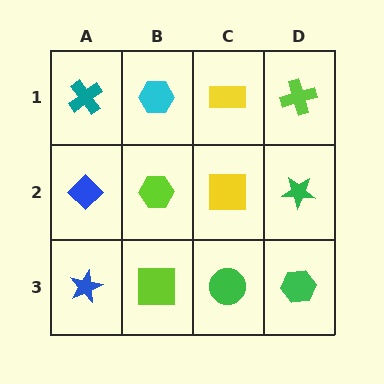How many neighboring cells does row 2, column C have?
4.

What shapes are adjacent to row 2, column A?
A teal cross (row 1, column A), a blue star (row 3, column A), a lime hexagon (row 2, column B).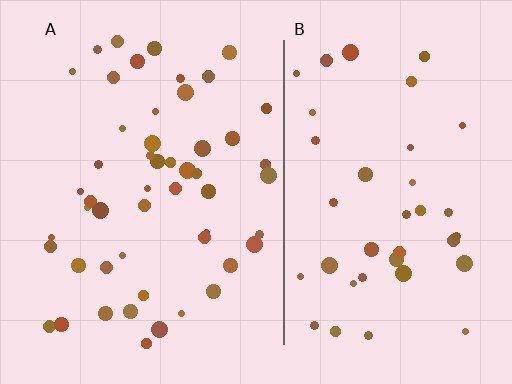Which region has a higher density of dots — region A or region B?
A (the left).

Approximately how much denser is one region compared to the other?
Approximately 1.3× — region A over region B.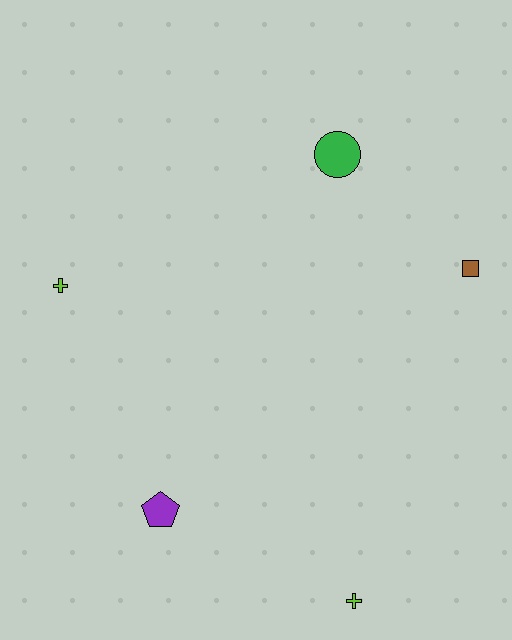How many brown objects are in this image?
There is 1 brown object.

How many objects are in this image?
There are 5 objects.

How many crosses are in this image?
There are 2 crosses.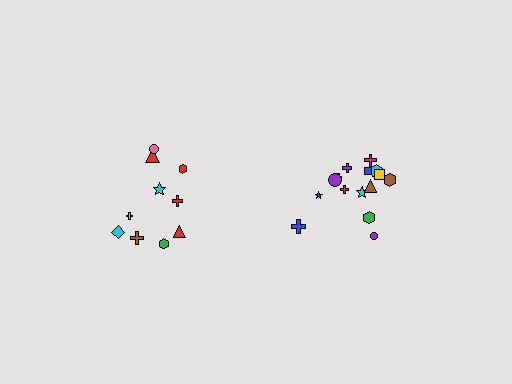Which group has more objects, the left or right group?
The right group.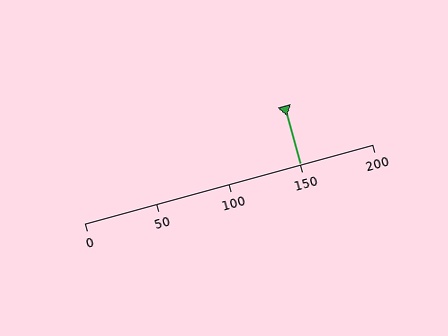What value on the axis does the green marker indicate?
The marker indicates approximately 150.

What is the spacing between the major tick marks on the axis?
The major ticks are spaced 50 apart.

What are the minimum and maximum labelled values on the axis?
The axis runs from 0 to 200.